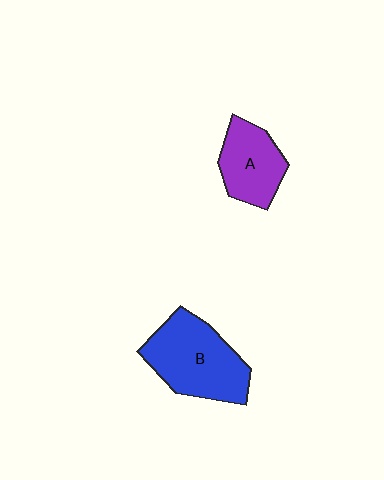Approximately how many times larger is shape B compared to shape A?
Approximately 1.5 times.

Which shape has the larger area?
Shape B (blue).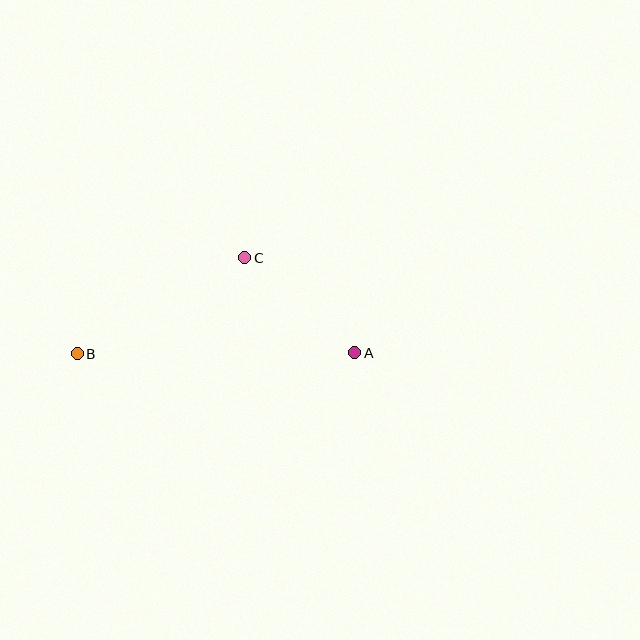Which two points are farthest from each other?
Points A and B are farthest from each other.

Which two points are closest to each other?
Points A and C are closest to each other.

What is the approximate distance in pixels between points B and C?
The distance between B and C is approximately 193 pixels.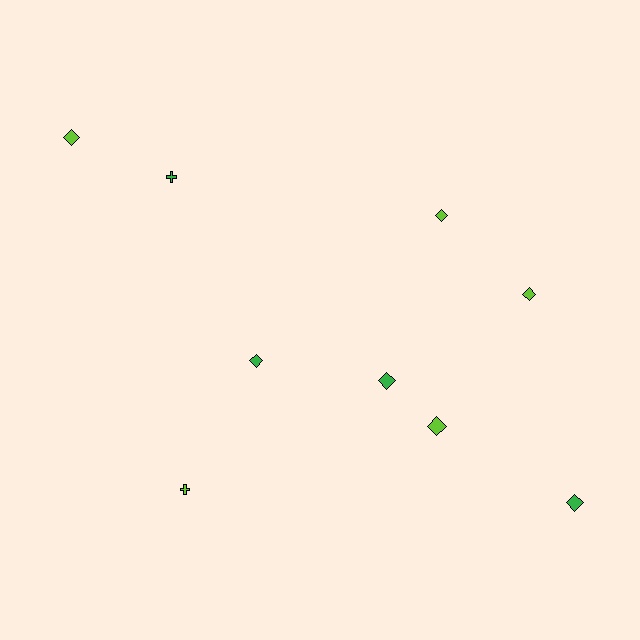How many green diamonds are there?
There are 3 green diamonds.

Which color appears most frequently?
Lime, with 5 objects.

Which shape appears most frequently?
Diamond, with 7 objects.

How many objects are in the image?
There are 9 objects.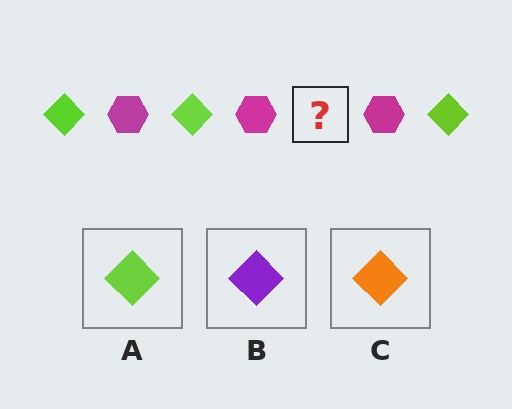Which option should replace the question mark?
Option A.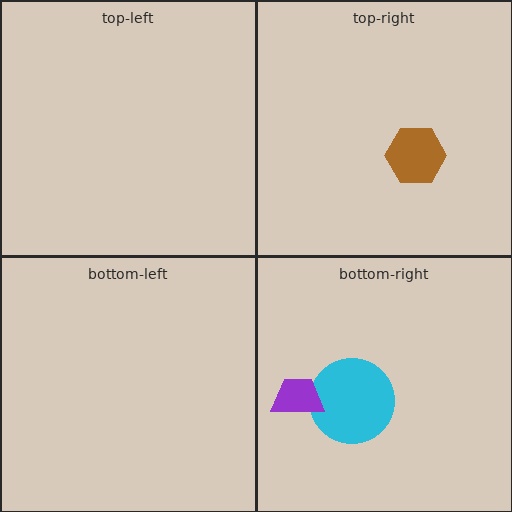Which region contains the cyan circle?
The bottom-right region.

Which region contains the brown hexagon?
The top-right region.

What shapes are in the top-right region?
The brown hexagon.